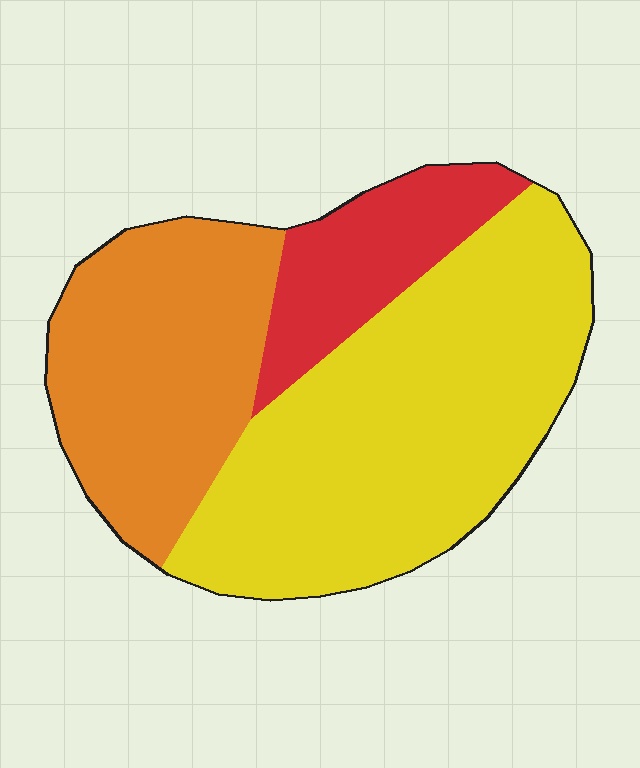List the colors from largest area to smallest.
From largest to smallest: yellow, orange, red.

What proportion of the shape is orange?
Orange takes up about one third (1/3) of the shape.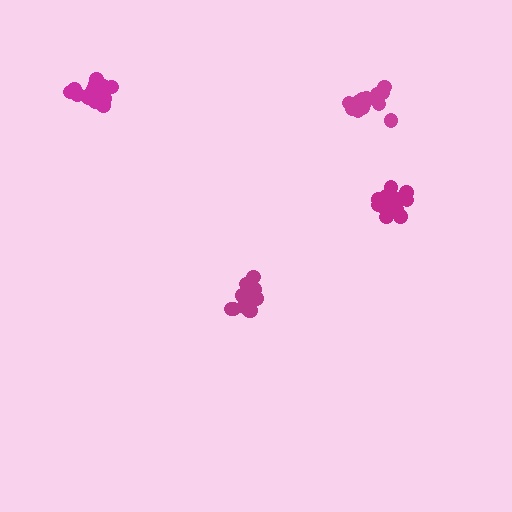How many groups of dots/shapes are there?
There are 4 groups.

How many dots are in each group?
Group 1: 16 dots, Group 2: 16 dots, Group 3: 19 dots, Group 4: 15 dots (66 total).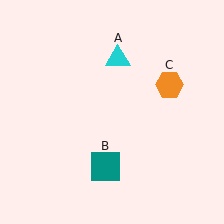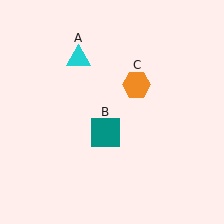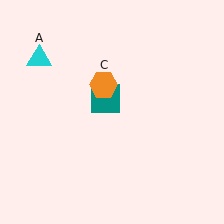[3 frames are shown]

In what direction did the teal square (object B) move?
The teal square (object B) moved up.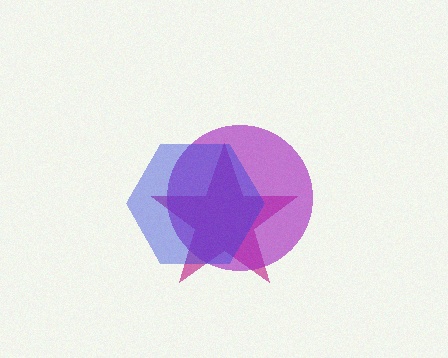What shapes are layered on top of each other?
The layered shapes are: a magenta star, a purple circle, a blue hexagon.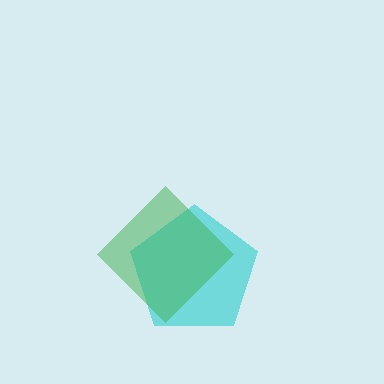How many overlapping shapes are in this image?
There are 2 overlapping shapes in the image.